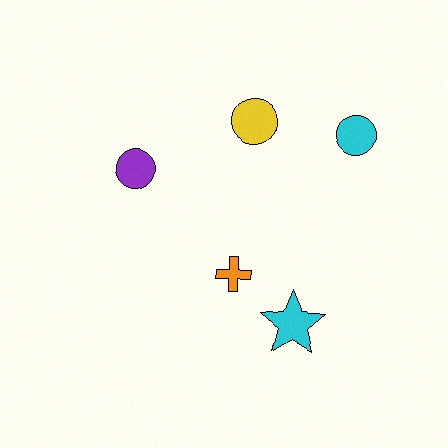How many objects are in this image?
There are 5 objects.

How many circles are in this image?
There are 3 circles.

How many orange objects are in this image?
There is 1 orange object.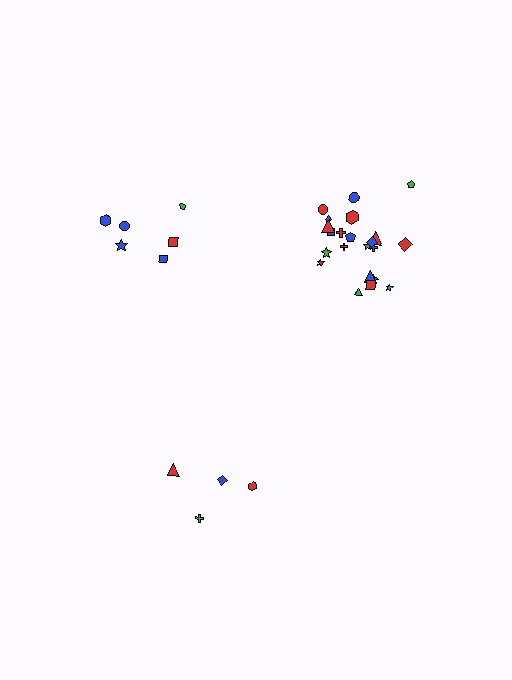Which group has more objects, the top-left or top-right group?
The top-right group.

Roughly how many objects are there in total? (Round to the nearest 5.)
Roughly 30 objects in total.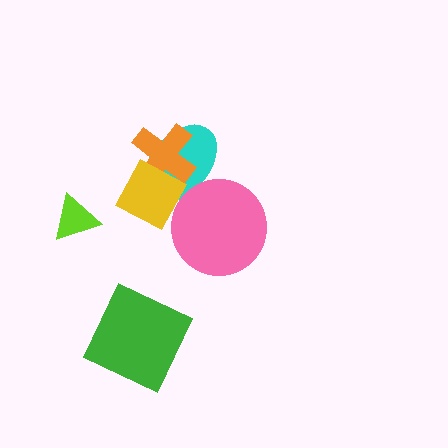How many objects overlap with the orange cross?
2 objects overlap with the orange cross.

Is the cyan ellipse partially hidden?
Yes, it is partially covered by another shape.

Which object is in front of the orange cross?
The yellow diamond is in front of the orange cross.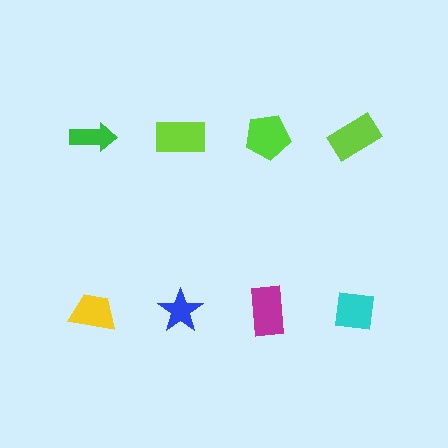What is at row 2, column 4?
A cyan square.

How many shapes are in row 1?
4 shapes.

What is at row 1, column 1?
A green arrow.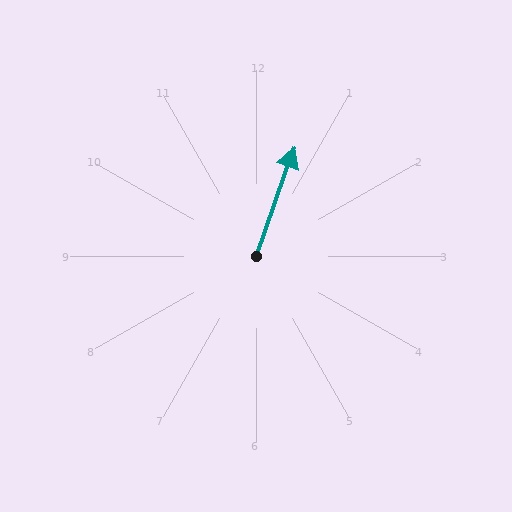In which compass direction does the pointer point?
North.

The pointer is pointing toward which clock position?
Roughly 1 o'clock.